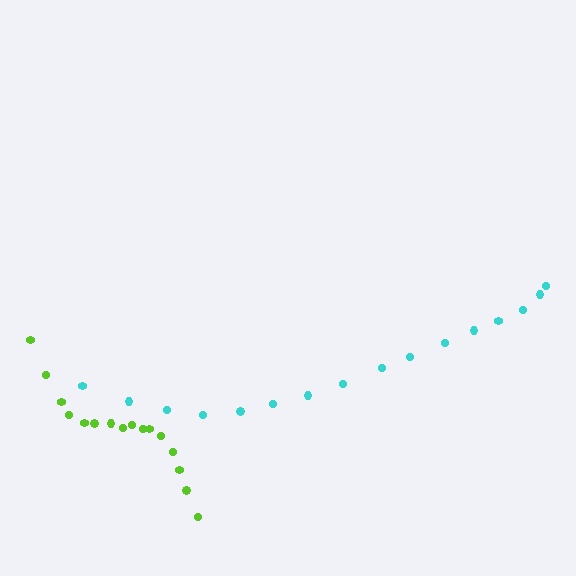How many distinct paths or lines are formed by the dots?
There are 2 distinct paths.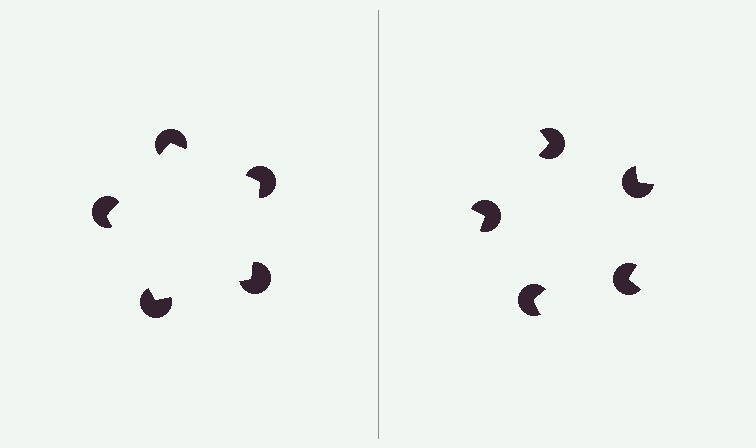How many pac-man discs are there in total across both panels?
10 — 5 on each side.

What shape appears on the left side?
An illusory pentagon.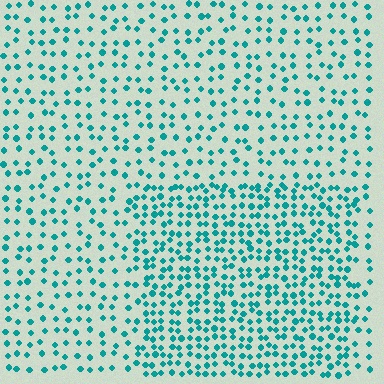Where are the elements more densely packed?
The elements are more densely packed inside the rectangle boundary.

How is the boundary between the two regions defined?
The boundary is defined by a change in element density (approximately 1.9x ratio). All elements are the same color, size, and shape.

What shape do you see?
I see a rectangle.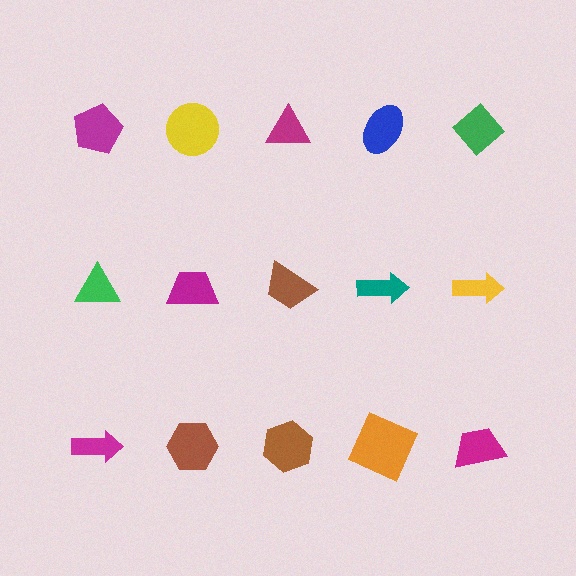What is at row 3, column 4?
An orange square.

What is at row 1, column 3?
A magenta triangle.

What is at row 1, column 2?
A yellow circle.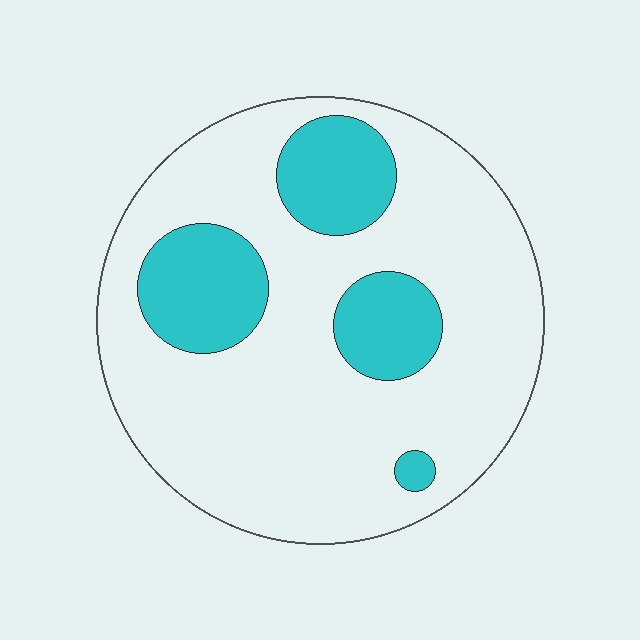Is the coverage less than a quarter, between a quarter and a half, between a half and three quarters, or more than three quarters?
Less than a quarter.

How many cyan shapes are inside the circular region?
4.